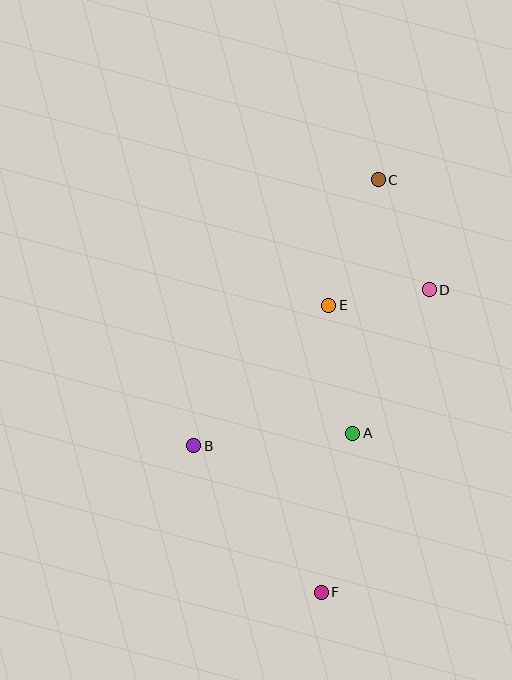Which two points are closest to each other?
Points D and E are closest to each other.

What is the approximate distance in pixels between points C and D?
The distance between C and D is approximately 121 pixels.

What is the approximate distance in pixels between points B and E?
The distance between B and E is approximately 195 pixels.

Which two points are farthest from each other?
Points C and F are farthest from each other.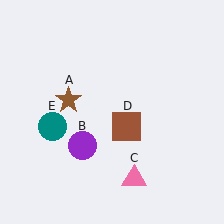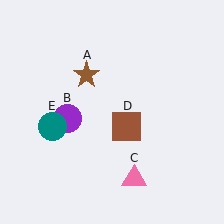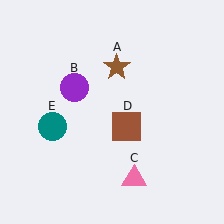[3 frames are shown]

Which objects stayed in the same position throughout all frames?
Pink triangle (object C) and brown square (object D) and teal circle (object E) remained stationary.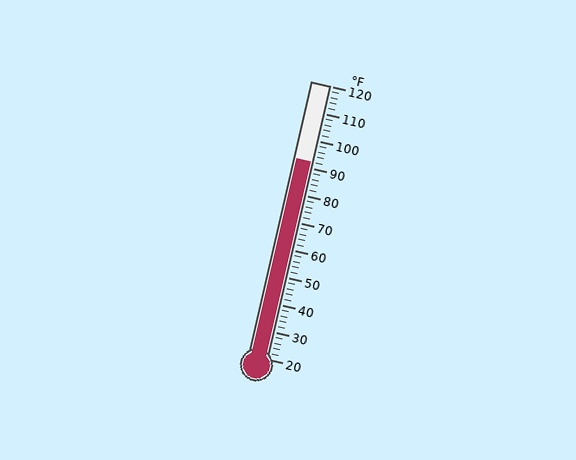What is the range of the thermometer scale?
The thermometer scale ranges from 20°F to 120°F.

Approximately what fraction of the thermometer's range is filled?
The thermometer is filled to approximately 70% of its range.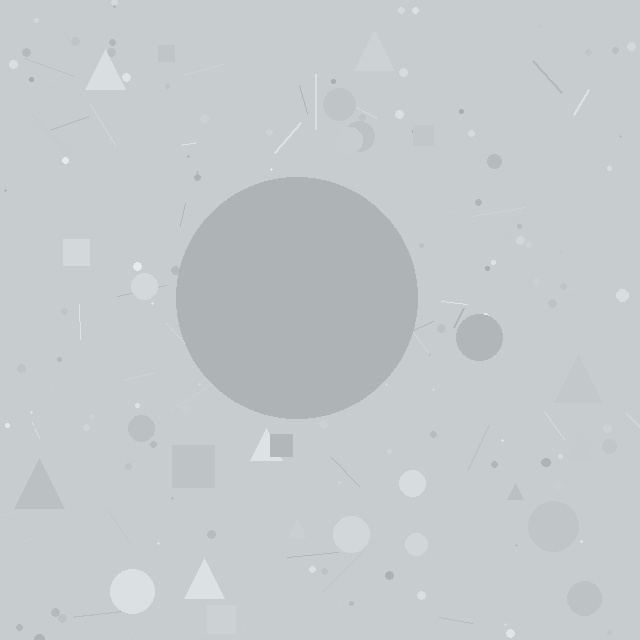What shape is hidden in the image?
A circle is hidden in the image.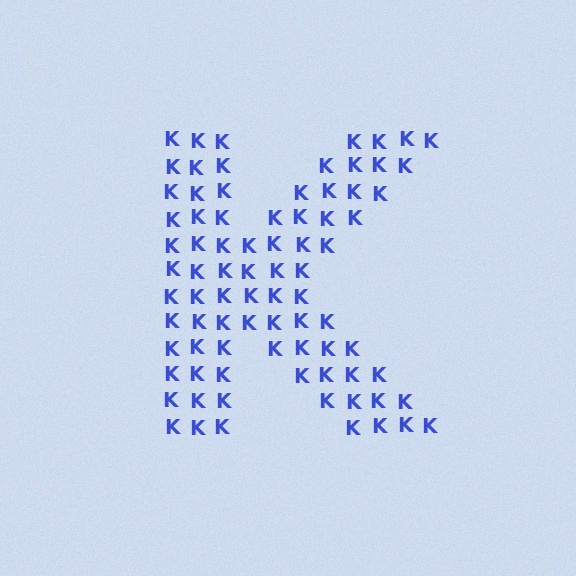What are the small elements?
The small elements are letter K's.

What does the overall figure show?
The overall figure shows the letter K.